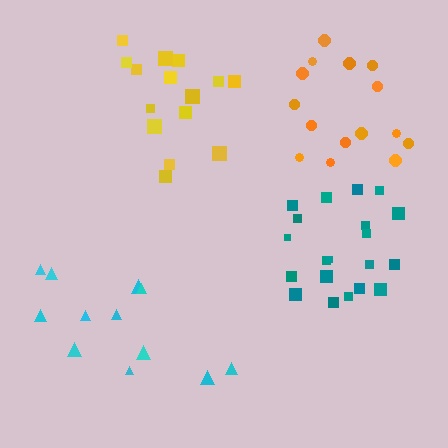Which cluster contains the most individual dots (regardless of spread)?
Teal (20).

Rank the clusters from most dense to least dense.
teal, yellow, orange, cyan.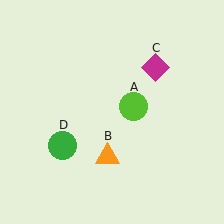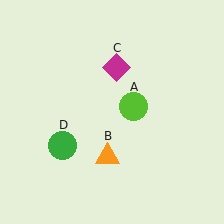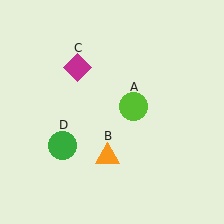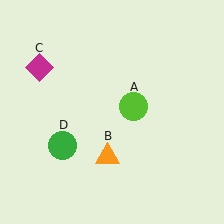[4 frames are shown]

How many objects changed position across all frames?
1 object changed position: magenta diamond (object C).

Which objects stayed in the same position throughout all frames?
Lime circle (object A) and orange triangle (object B) and green circle (object D) remained stationary.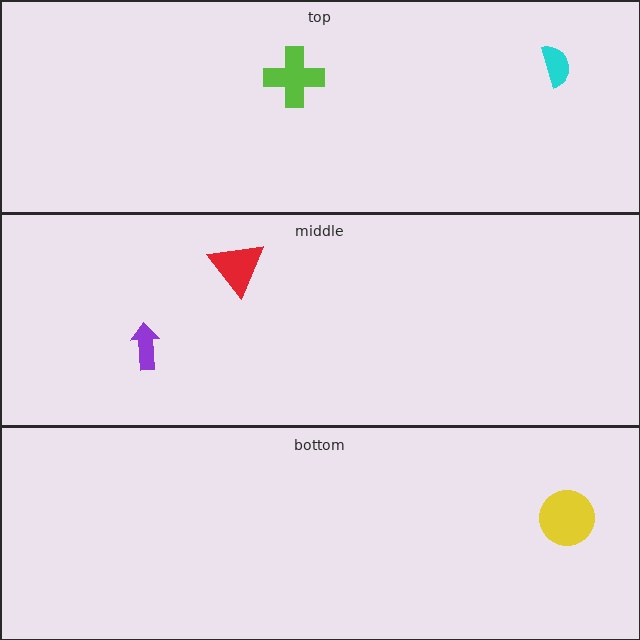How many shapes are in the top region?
2.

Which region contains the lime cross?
The top region.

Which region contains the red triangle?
The middle region.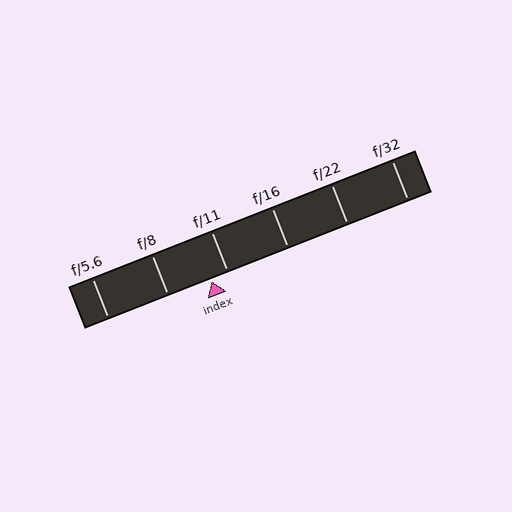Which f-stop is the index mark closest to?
The index mark is closest to f/11.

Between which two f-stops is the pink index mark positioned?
The index mark is between f/8 and f/11.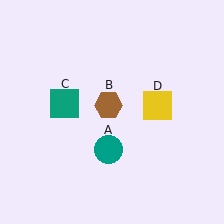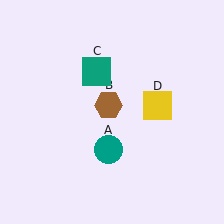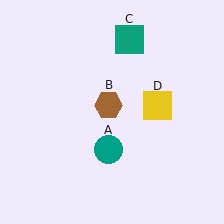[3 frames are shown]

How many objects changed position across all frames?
1 object changed position: teal square (object C).